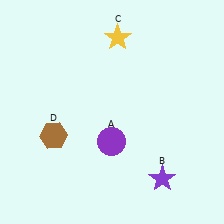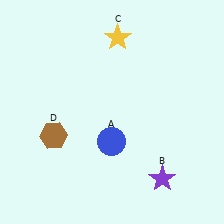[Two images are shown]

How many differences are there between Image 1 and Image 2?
There is 1 difference between the two images.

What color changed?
The circle (A) changed from purple in Image 1 to blue in Image 2.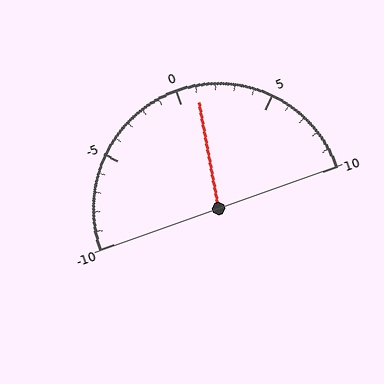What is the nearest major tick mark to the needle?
The nearest major tick mark is 0.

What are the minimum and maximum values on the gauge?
The gauge ranges from -10 to 10.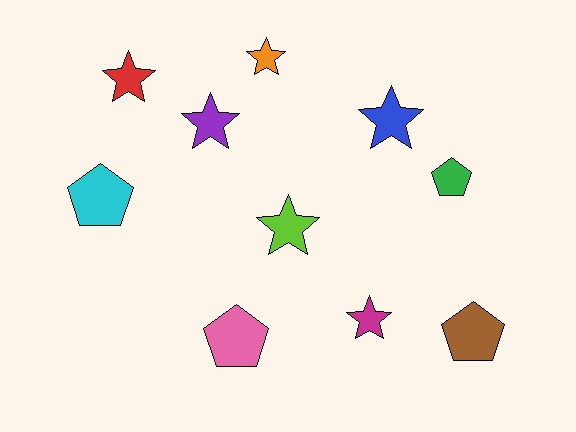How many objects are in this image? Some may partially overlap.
There are 10 objects.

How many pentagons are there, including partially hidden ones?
There are 4 pentagons.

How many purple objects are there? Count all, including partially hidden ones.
There is 1 purple object.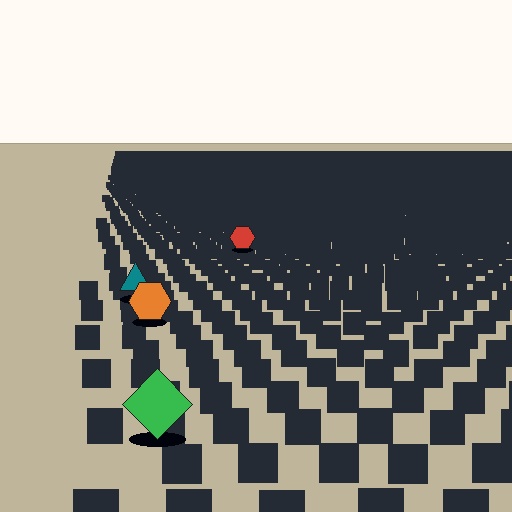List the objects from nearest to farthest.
From nearest to farthest: the green diamond, the orange hexagon, the teal triangle, the red hexagon.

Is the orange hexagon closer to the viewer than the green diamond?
No. The green diamond is closer — you can tell from the texture gradient: the ground texture is coarser near it.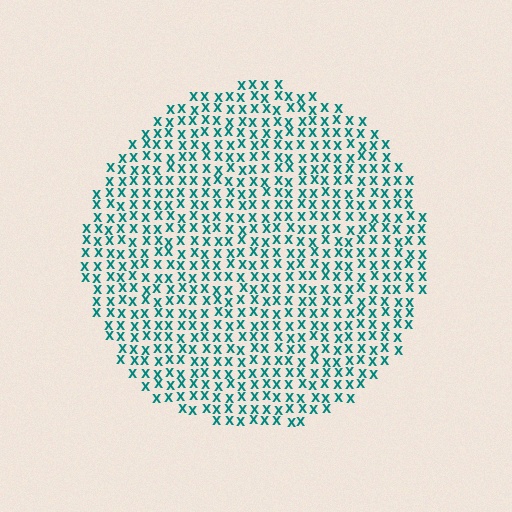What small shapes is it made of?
It is made of small letter X's.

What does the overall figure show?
The overall figure shows a circle.